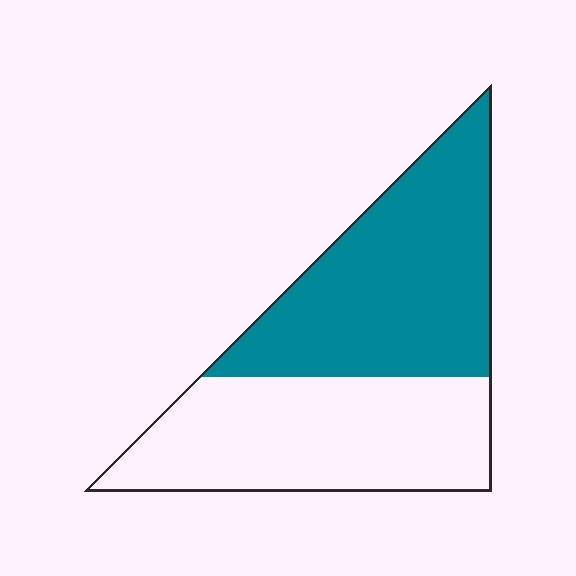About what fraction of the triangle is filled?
About one half (1/2).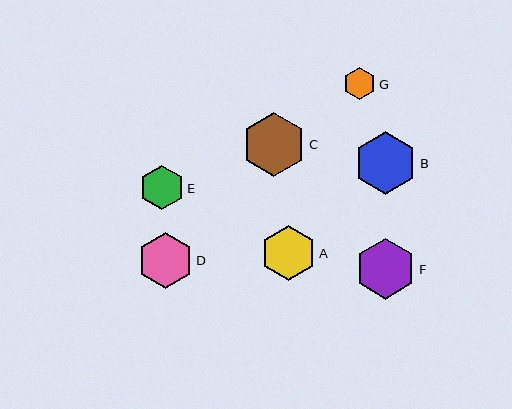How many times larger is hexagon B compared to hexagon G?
Hexagon B is approximately 2.0 times the size of hexagon G.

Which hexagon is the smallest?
Hexagon G is the smallest with a size of approximately 32 pixels.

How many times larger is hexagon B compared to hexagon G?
Hexagon B is approximately 2.0 times the size of hexagon G.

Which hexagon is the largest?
Hexagon C is the largest with a size of approximately 64 pixels.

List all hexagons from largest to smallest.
From largest to smallest: C, B, F, D, A, E, G.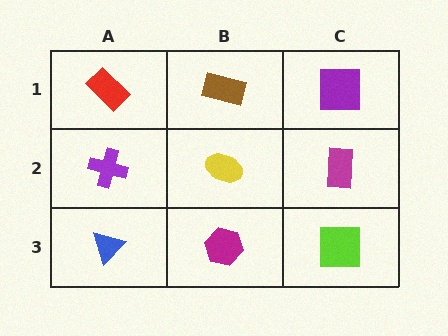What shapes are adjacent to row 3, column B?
A yellow ellipse (row 2, column B), a blue triangle (row 3, column A), a lime square (row 3, column C).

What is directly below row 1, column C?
A magenta rectangle.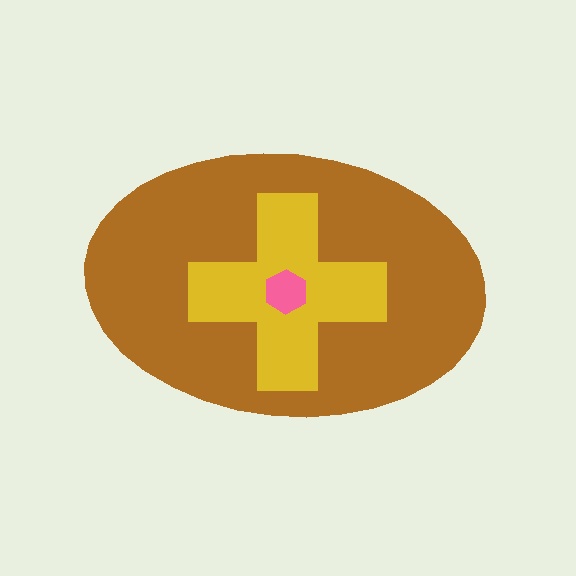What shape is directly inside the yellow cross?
The pink hexagon.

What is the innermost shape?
The pink hexagon.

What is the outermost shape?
The brown ellipse.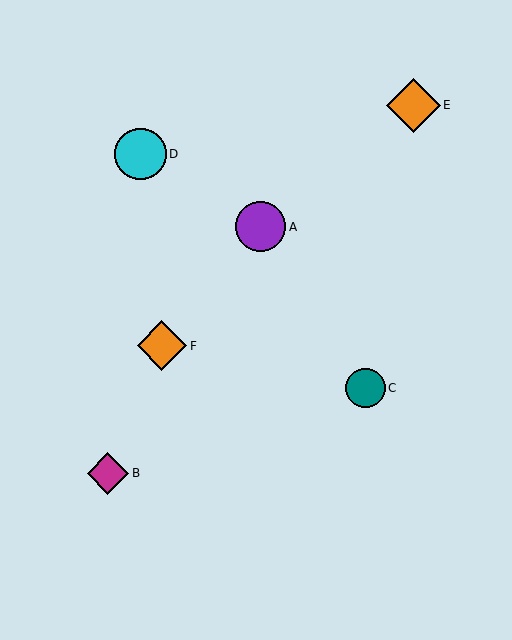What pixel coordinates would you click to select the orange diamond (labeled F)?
Click at (162, 346) to select the orange diamond F.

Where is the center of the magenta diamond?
The center of the magenta diamond is at (108, 473).